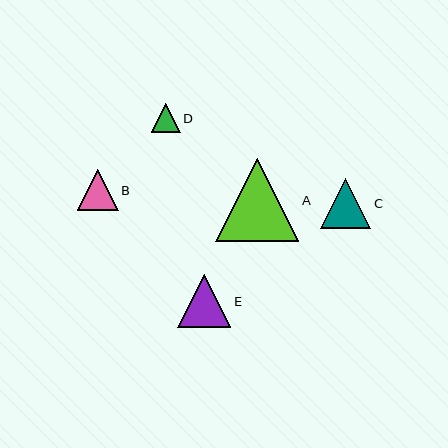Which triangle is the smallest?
Triangle D is the smallest with a size of approximately 29 pixels.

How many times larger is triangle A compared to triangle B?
Triangle A is approximately 2.0 times the size of triangle B.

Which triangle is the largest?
Triangle A is the largest with a size of approximately 83 pixels.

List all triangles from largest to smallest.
From largest to smallest: A, E, C, B, D.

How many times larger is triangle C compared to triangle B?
Triangle C is approximately 1.2 times the size of triangle B.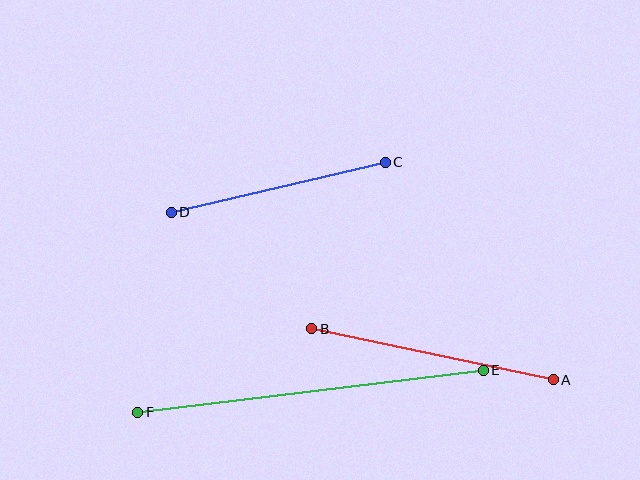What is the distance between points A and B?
The distance is approximately 247 pixels.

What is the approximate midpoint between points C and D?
The midpoint is at approximately (278, 187) pixels.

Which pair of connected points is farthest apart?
Points E and F are farthest apart.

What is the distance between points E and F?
The distance is approximately 348 pixels.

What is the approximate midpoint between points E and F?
The midpoint is at approximately (310, 391) pixels.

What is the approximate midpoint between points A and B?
The midpoint is at approximately (433, 354) pixels.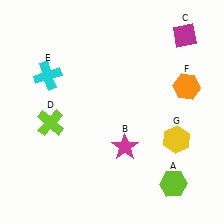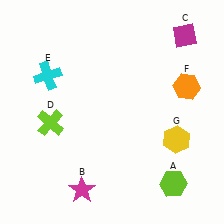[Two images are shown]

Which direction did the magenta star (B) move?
The magenta star (B) moved left.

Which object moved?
The magenta star (B) moved left.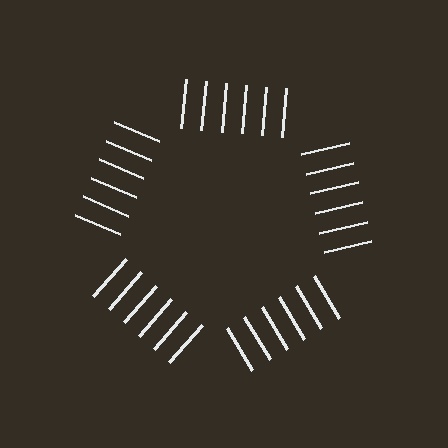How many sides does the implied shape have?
5 sides — the line-ends trace a pentagon.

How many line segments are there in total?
30 — 6 along each of the 5 edges.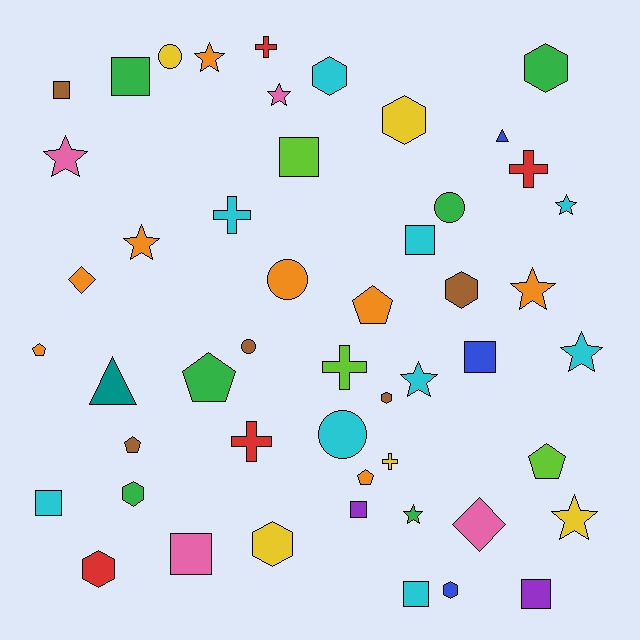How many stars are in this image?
There are 10 stars.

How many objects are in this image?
There are 50 objects.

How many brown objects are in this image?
There are 5 brown objects.